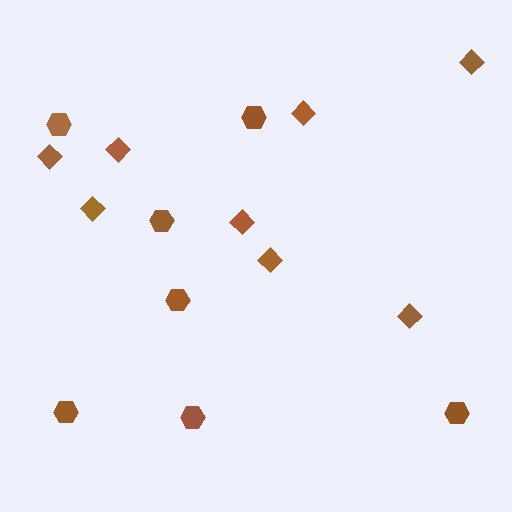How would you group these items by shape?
There are 2 groups: one group of diamonds (8) and one group of hexagons (7).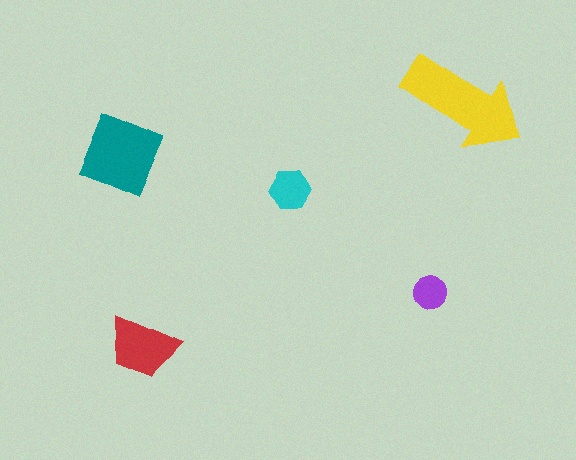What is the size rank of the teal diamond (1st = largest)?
2nd.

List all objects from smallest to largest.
The purple circle, the cyan hexagon, the red trapezoid, the teal diamond, the yellow arrow.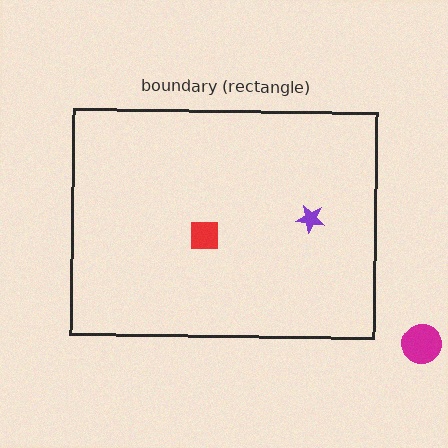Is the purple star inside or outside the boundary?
Inside.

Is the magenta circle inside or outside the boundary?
Outside.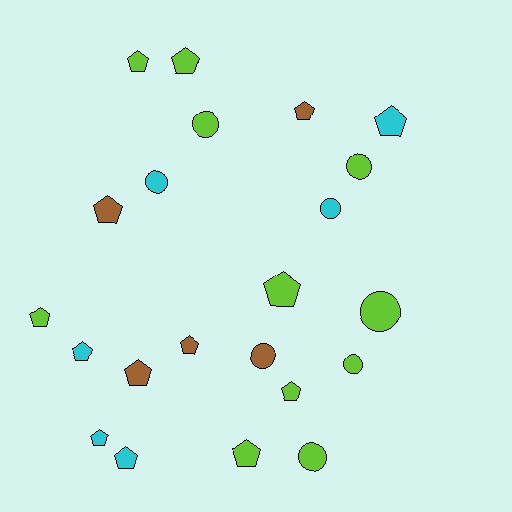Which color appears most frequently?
Lime, with 11 objects.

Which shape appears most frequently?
Pentagon, with 14 objects.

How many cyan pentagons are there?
There are 4 cyan pentagons.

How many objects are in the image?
There are 22 objects.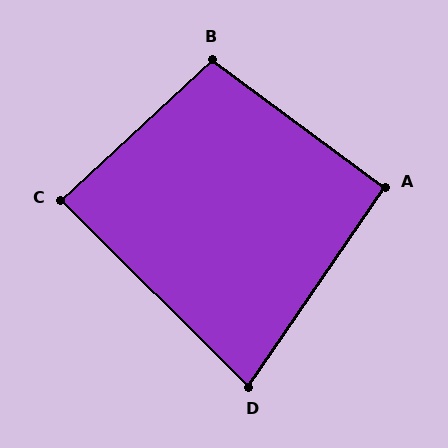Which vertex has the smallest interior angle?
D, at approximately 80 degrees.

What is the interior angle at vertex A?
Approximately 92 degrees (approximately right).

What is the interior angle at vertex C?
Approximately 88 degrees (approximately right).